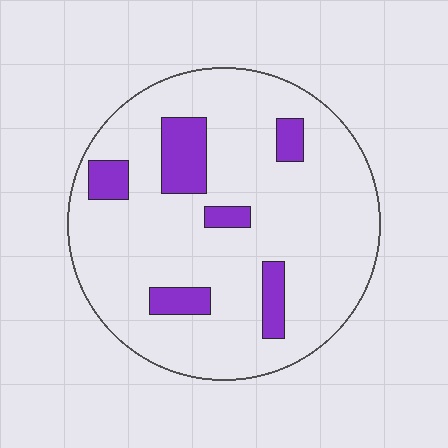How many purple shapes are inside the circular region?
6.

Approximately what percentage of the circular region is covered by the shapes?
Approximately 15%.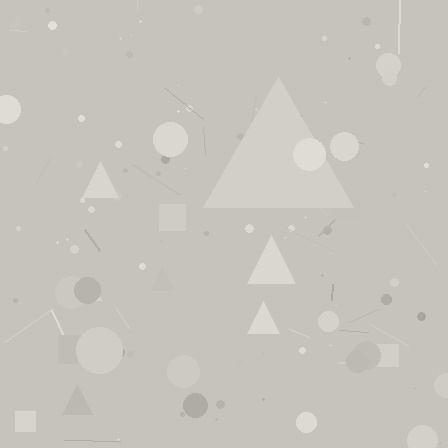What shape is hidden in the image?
A triangle is hidden in the image.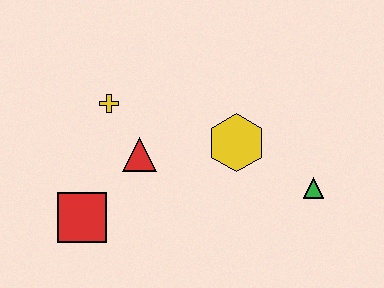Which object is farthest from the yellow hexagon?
The red square is farthest from the yellow hexagon.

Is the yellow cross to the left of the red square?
No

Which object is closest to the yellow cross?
The red triangle is closest to the yellow cross.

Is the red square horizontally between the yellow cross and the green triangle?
No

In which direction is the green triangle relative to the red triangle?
The green triangle is to the right of the red triangle.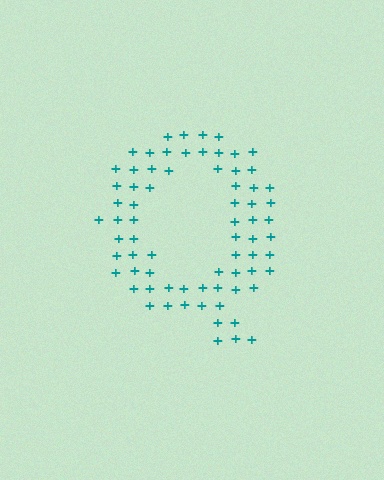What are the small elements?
The small elements are plus signs.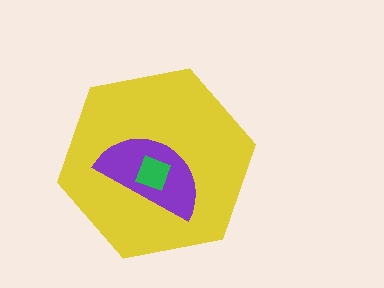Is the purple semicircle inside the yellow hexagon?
Yes.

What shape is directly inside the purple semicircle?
The green diamond.